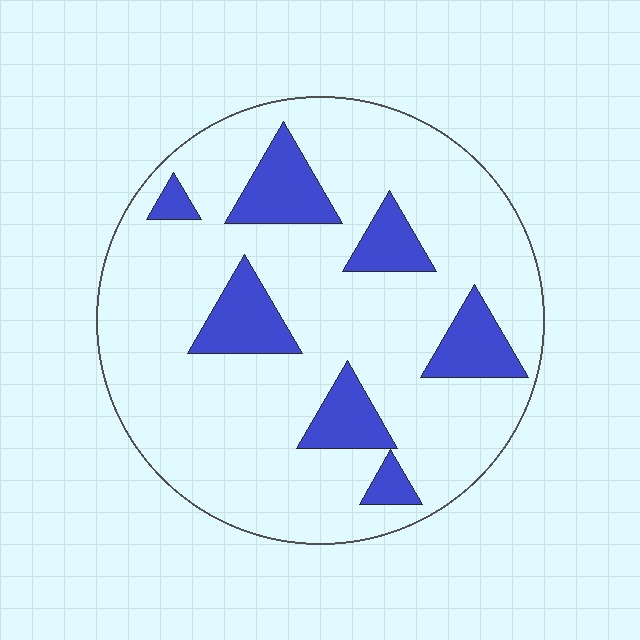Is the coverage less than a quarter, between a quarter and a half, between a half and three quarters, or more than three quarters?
Less than a quarter.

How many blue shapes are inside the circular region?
7.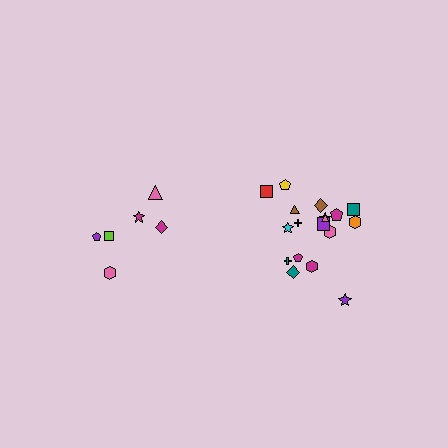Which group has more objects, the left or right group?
The right group.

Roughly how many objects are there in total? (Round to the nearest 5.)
Roughly 25 objects in total.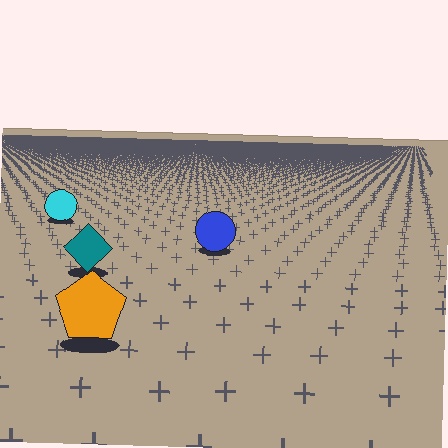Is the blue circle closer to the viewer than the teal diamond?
No. The teal diamond is closer — you can tell from the texture gradient: the ground texture is coarser near it.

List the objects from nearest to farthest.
From nearest to farthest: the orange pentagon, the teal diamond, the blue circle, the cyan circle.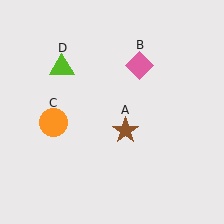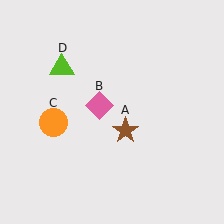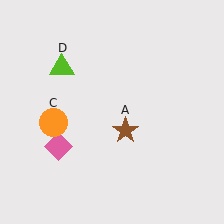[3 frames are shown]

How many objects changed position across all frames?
1 object changed position: pink diamond (object B).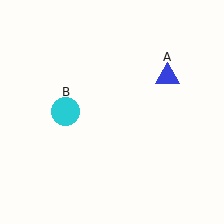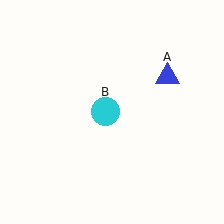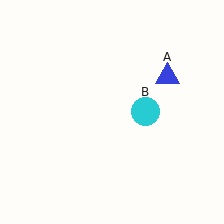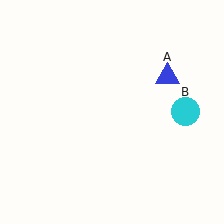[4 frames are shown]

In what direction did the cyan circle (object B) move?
The cyan circle (object B) moved right.